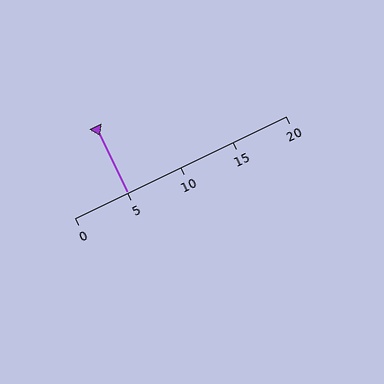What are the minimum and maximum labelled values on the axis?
The axis runs from 0 to 20.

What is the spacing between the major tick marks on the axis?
The major ticks are spaced 5 apart.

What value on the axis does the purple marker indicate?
The marker indicates approximately 5.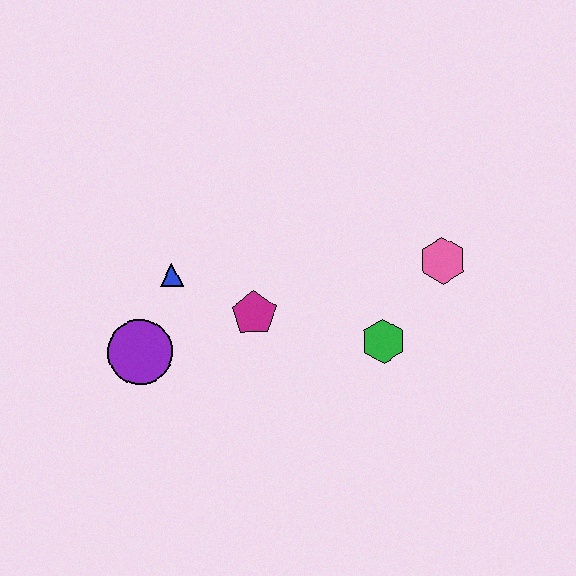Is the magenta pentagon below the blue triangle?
Yes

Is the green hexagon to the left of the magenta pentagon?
No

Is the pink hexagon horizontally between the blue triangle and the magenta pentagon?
No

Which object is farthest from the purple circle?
The pink hexagon is farthest from the purple circle.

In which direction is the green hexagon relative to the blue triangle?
The green hexagon is to the right of the blue triangle.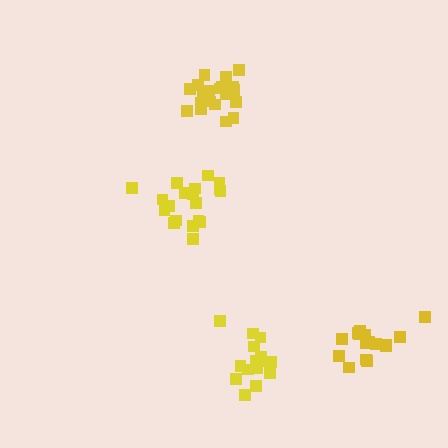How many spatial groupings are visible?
There are 4 spatial groupings.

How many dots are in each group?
Group 1: 18 dots, Group 2: 20 dots, Group 3: 16 dots, Group 4: 19 dots (73 total).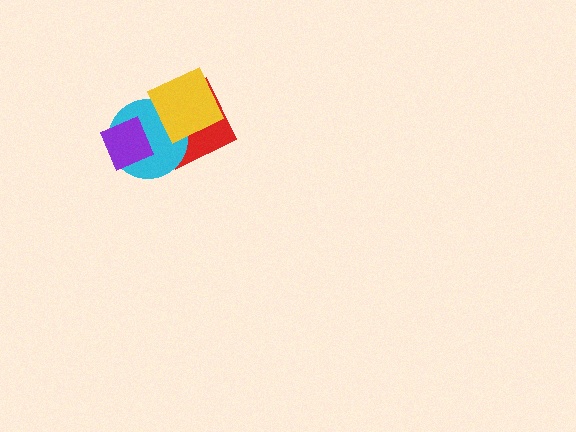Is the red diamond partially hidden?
Yes, it is partially covered by another shape.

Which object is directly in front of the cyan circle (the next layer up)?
The yellow square is directly in front of the cyan circle.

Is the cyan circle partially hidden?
Yes, it is partially covered by another shape.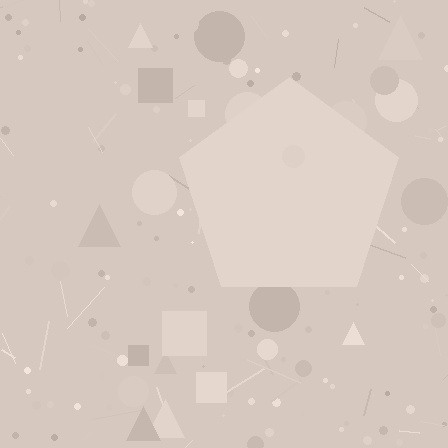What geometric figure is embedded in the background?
A pentagon is embedded in the background.